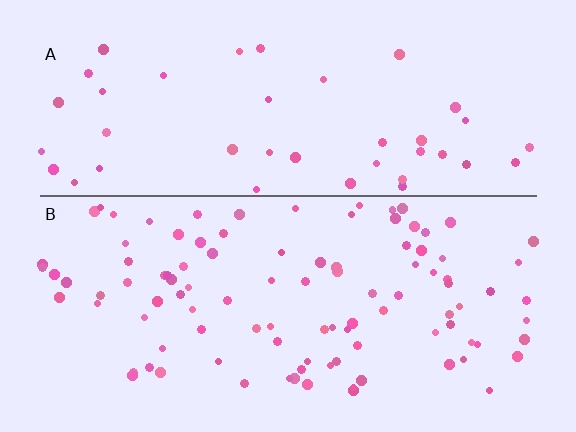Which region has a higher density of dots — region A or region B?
B (the bottom).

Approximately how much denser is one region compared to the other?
Approximately 2.4× — region B over region A.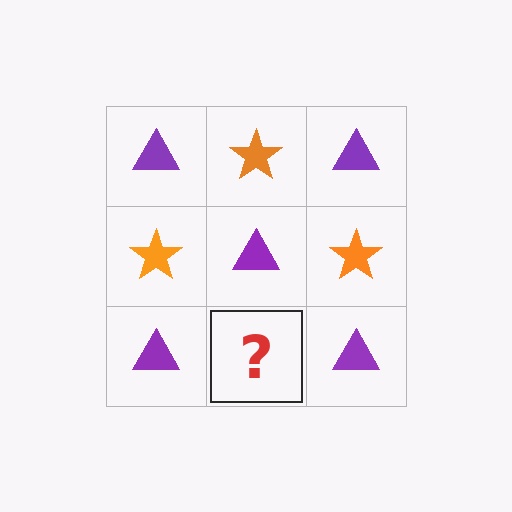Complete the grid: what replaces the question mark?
The question mark should be replaced with an orange star.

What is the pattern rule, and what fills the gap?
The rule is that it alternates purple triangle and orange star in a checkerboard pattern. The gap should be filled with an orange star.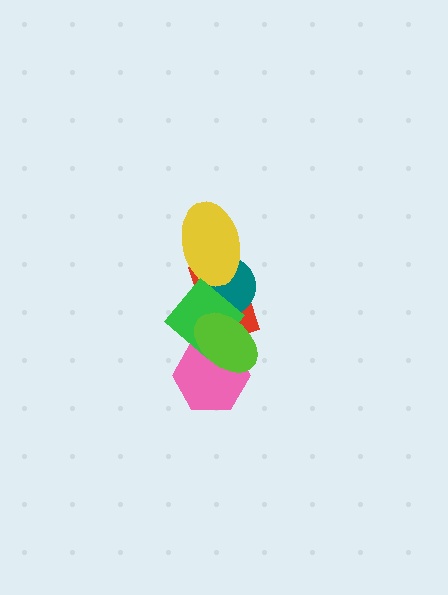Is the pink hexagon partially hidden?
Yes, it is partially covered by another shape.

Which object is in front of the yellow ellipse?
The green diamond is in front of the yellow ellipse.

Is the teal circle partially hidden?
Yes, it is partially covered by another shape.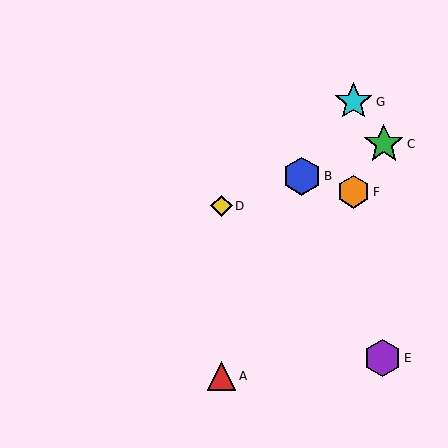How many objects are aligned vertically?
2 objects (A, D) are aligned vertically.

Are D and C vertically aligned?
No, D is at x≈221 and C is at x≈384.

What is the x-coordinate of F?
Object F is at x≈353.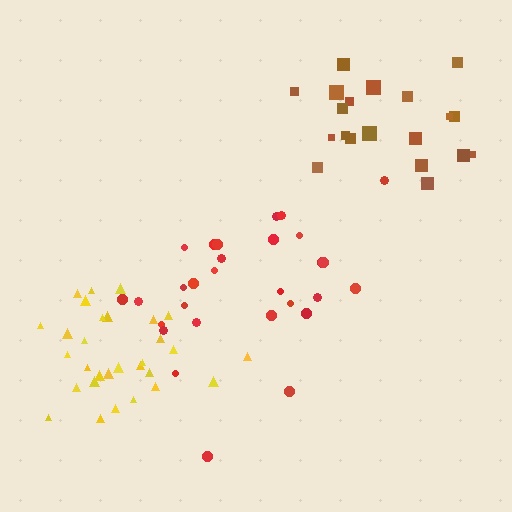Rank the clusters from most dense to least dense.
yellow, brown, red.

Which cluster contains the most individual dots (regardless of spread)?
Yellow (30).